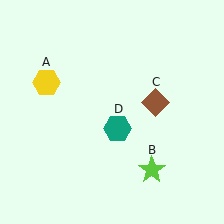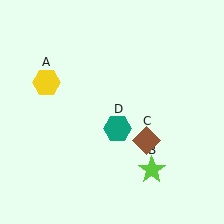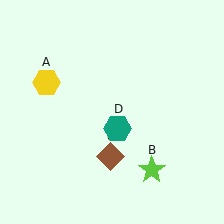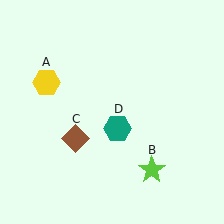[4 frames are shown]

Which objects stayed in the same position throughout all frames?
Yellow hexagon (object A) and lime star (object B) and teal hexagon (object D) remained stationary.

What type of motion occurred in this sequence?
The brown diamond (object C) rotated clockwise around the center of the scene.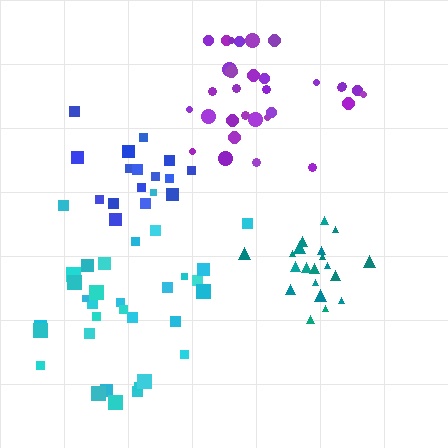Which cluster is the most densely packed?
Teal.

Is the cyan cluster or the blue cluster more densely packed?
Blue.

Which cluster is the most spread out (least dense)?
Cyan.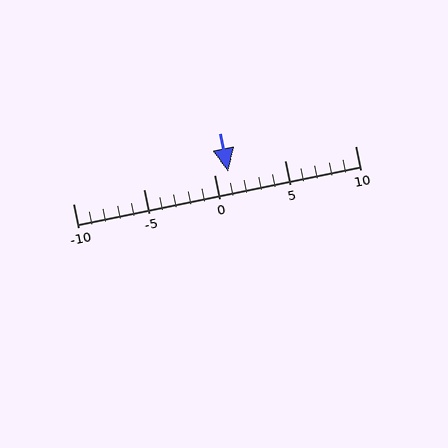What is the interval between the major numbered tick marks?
The major tick marks are spaced 5 units apart.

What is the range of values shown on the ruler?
The ruler shows values from -10 to 10.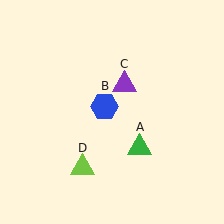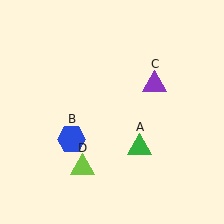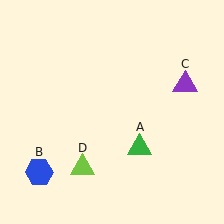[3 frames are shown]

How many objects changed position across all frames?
2 objects changed position: blue hexagon (object B), purple triangle (object C).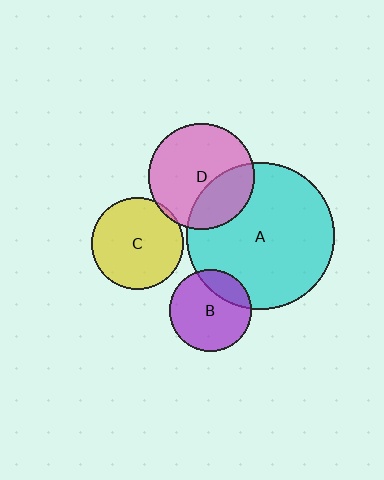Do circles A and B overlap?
Yes.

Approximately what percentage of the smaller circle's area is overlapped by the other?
Approximately 20%.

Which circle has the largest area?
Circle A (cyan).